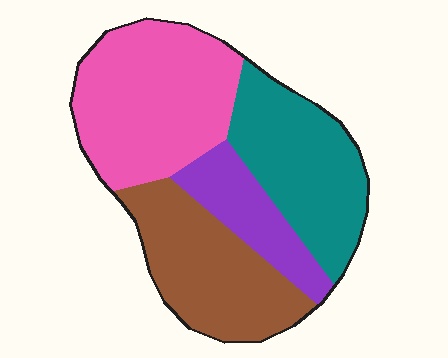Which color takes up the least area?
Purple, at roughly 15%.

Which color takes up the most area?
Pink, at roughly 35%.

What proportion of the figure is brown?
Brown covers roughly 25% of the figure.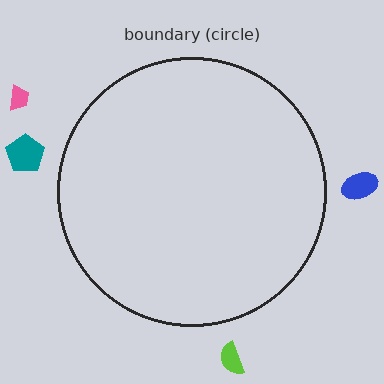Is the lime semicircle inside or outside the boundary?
Outside.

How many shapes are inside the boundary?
0 inside, 4 outside.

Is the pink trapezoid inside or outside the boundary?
Outside.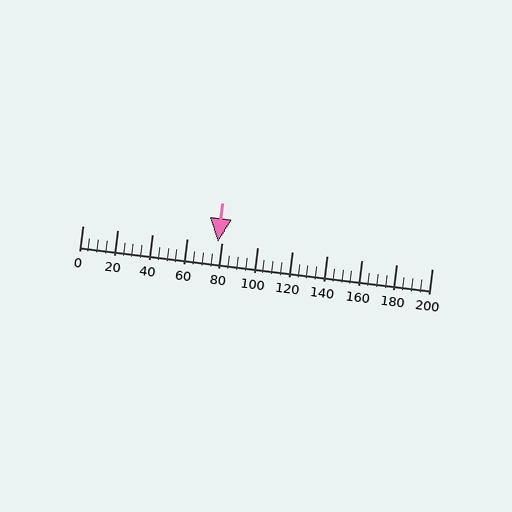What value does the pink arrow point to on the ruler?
The pink arrow points to approximately 78.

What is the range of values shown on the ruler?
The ruler shows values from 0 to 200.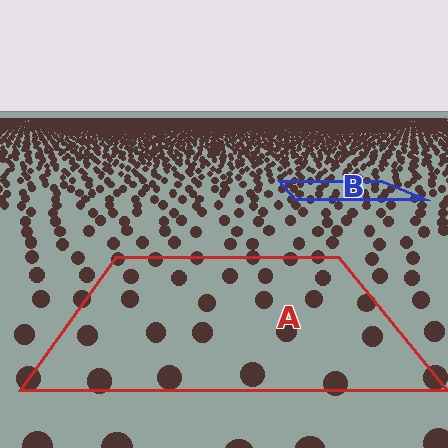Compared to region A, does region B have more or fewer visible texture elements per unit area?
Region B has more texture elements per unit area — they are packed more densely because it is farther away.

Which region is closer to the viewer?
Region A is closer. The texture elements there are larger and more spread out.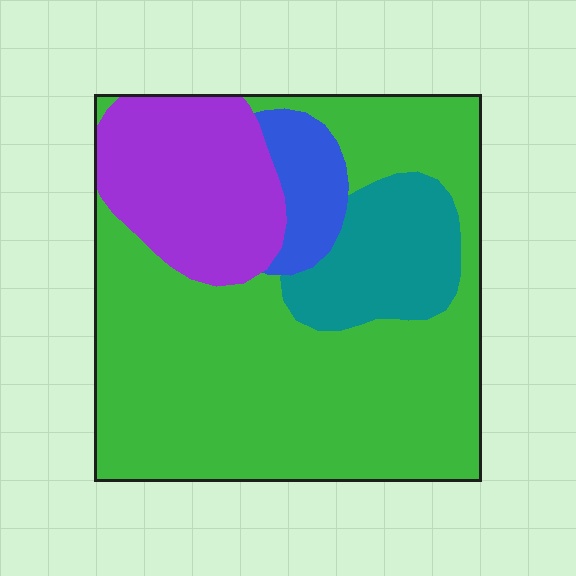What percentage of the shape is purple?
Purple covers about 20% of the shape.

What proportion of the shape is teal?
Teal takes up about one eighth (1/8) of the shape.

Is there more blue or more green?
Green.